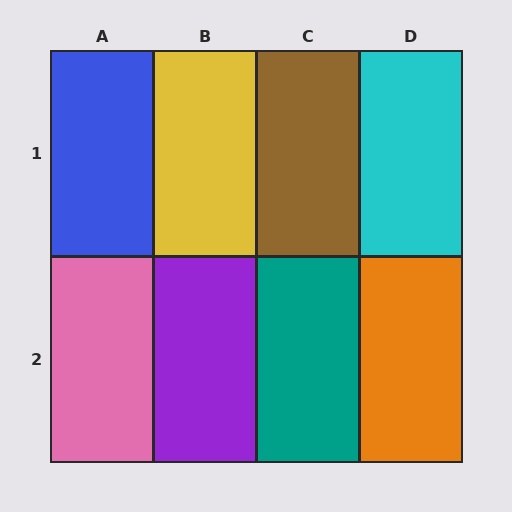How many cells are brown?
1 cell is brown.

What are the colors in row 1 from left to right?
Blue, yellow, brown, cyan.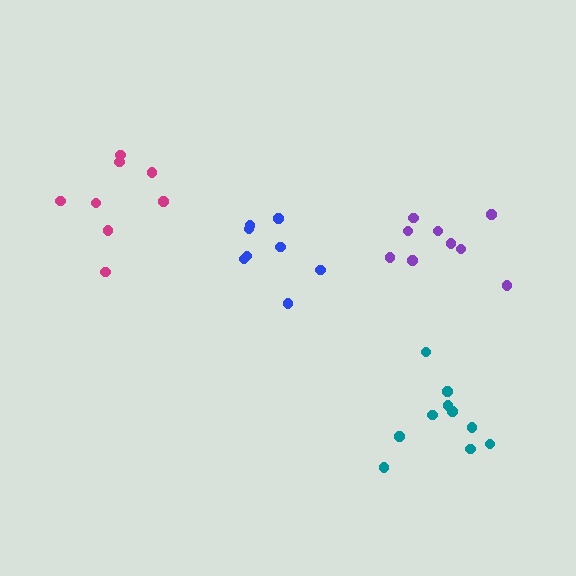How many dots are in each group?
Group 1: 8 dots, Group 2: 8 dots, Group 3: 10 dots, Group 4: 9 dots (35 total).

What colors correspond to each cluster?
The clusters are colored: blue, magenta, teal, purple.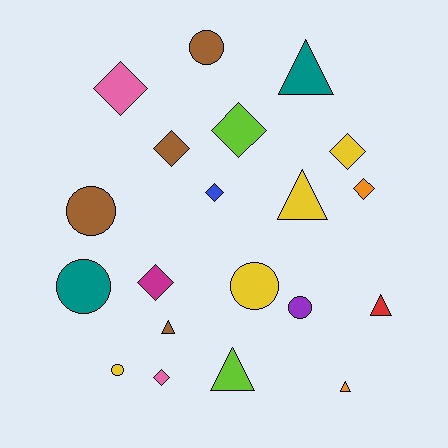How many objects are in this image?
There are 20 objects.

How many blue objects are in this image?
There is 1 blue object.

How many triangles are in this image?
There are 6 triangles.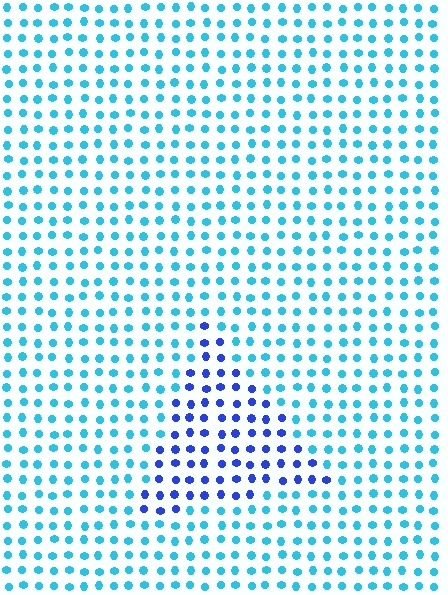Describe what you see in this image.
The image is filled with small cyan elements in a uniform arrangement. A triangle-shaped region is visible where the elements are tinted to a slightly different hue, forming a subtle color boundary.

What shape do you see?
I see a triangle.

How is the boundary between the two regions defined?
The boundary is defined purely by a slight shift in hue (about 43 degrees). Spacing, size, and orientation are identical on both sides.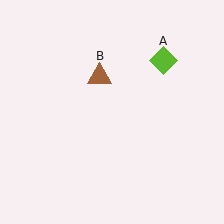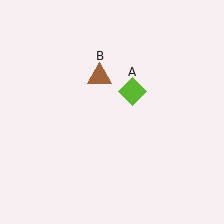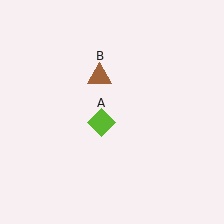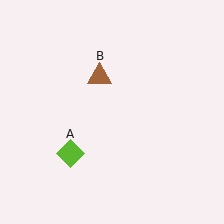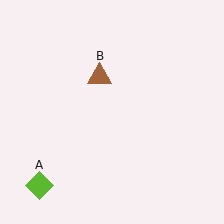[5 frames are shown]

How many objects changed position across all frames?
1 object changed position: lime diamond (object A).